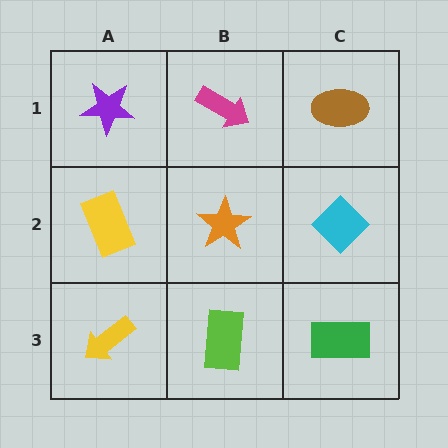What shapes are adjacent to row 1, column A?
A yellow rectangle (row 2, column A), a magenta arrow (row 1, column B).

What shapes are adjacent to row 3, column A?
A yellow rectangle (row 2, column A), a lime rectangle (row 3, column B).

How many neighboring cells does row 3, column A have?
2.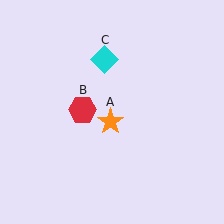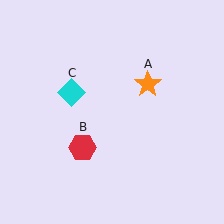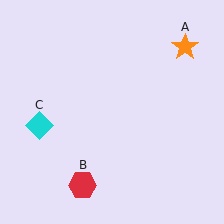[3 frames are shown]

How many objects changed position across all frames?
3 objects changed position: orange star (object A), red hexagon (object B), cyan diamond (object C).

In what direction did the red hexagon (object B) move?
The red hexagon (object B) moved down.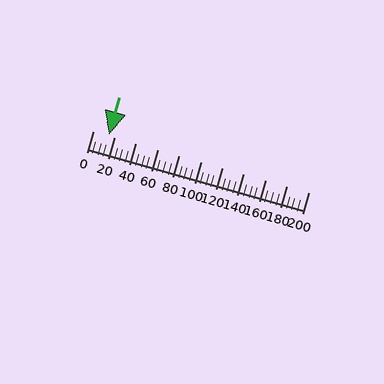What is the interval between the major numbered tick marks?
The major tick marks are spaced 20 units apart.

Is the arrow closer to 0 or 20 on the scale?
The arrow is closer to 20.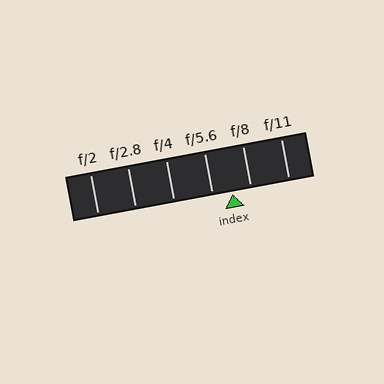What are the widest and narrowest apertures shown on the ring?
The widest aperture shown is f/2 and the narrowest is f/11.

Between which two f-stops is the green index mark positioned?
The index mark is between f/5.6 and f/8.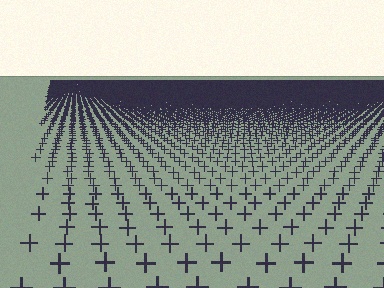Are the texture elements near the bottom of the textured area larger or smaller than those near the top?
Larger. Near the bottom, elements are closer to the viewer and appear at a bigger on-screen size.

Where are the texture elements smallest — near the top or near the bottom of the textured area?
Near the top.